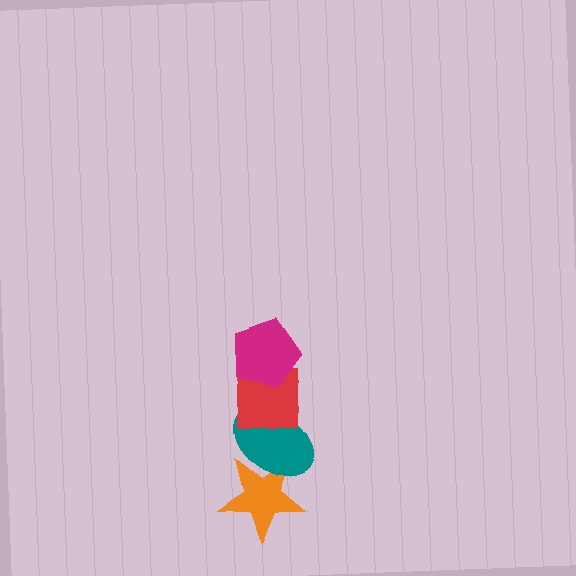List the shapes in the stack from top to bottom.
From top to bottom: the magenta pentagon, the red square, the teal ellipse, the orange star.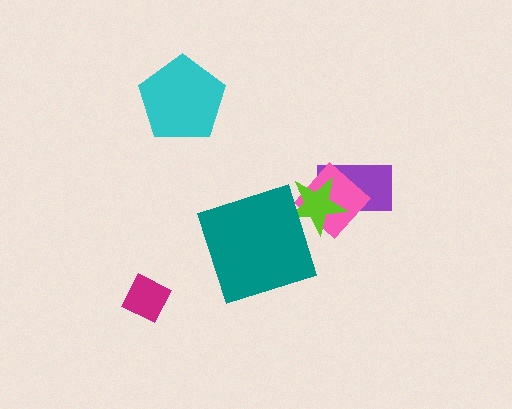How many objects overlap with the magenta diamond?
0 objects overlap with the magenta diamond.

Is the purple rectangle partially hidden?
Yes, it is partially covered by another shape.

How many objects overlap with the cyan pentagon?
0 objects overlap with the cyan pentagon.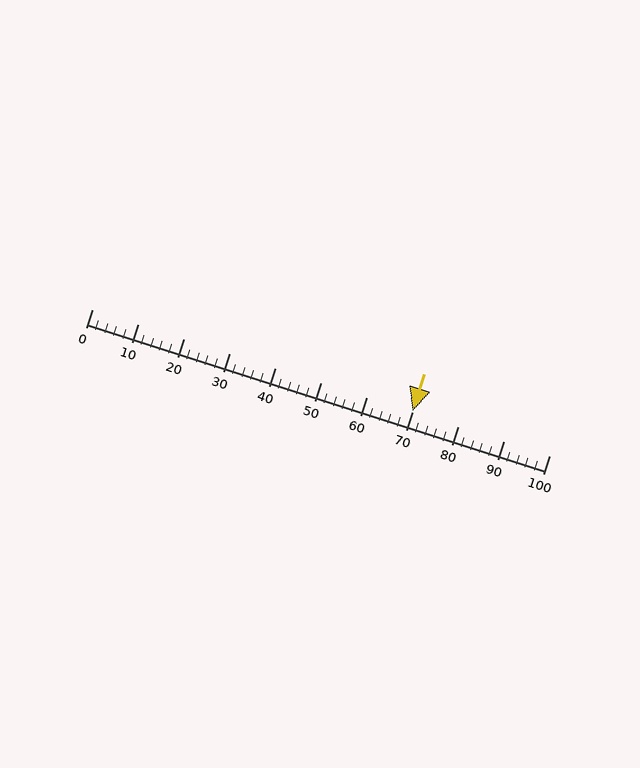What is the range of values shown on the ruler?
The ruler shows values from 0 to 100.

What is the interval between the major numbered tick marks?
The major tick marks are spaced 10 units apart.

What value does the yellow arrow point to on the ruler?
The yellow arrow points to approximately 70.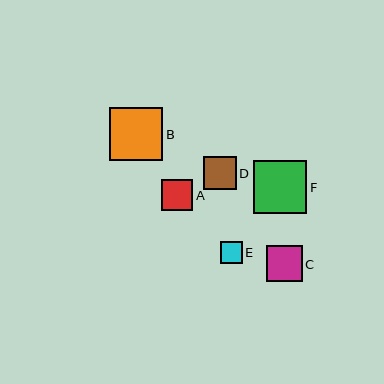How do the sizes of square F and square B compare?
Square F and square B are approximately the same size.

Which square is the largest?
Square F is the largest with a size of approximately 53 pixels.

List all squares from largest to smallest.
From largest to smallest: F, B, C, D, A, E.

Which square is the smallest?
Square E is the smallest with a size of approximately 22 pixels.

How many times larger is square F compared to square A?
Square F is approximately 1.7 times the size of square A.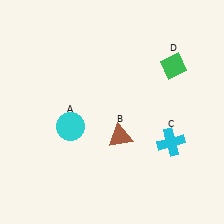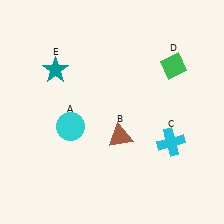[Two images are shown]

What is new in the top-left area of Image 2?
A teal star (E) was added in the top-left area of Image 2.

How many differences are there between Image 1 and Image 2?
There is 1 difference between the two images.